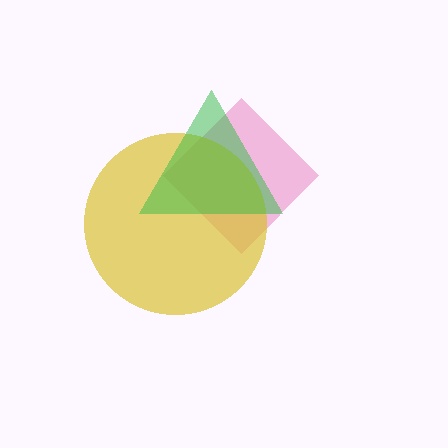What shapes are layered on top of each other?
The layered shapes are: a pink diamond, a yellow circle, a green triangle.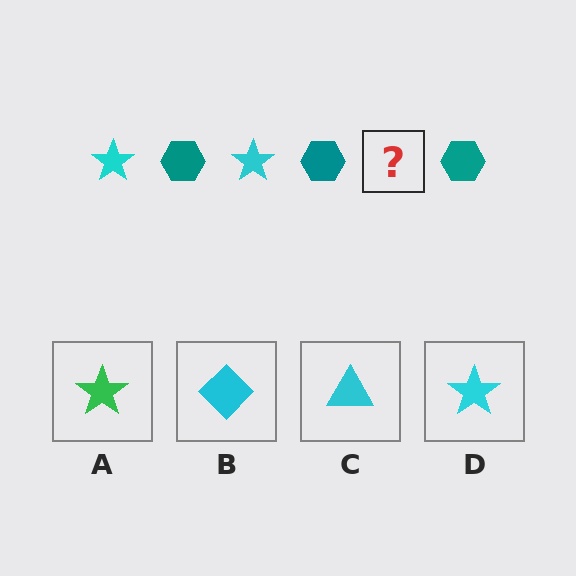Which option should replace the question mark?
Option D.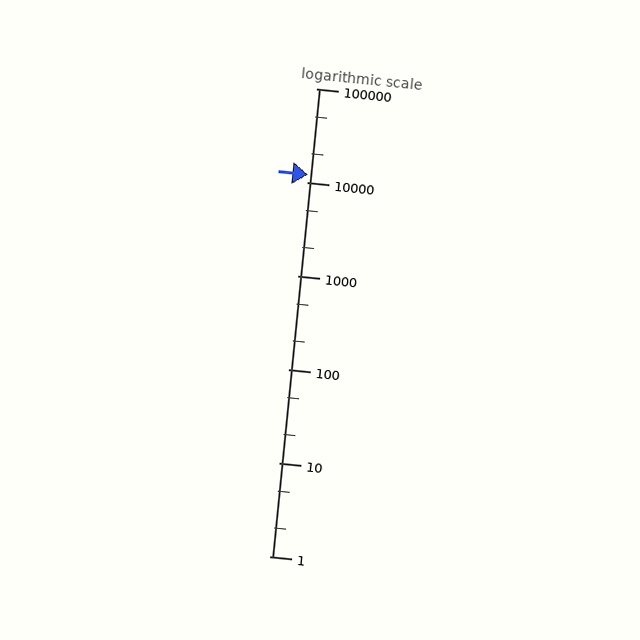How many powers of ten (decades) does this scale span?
The scale spans 5 decades, from 1 to 100000.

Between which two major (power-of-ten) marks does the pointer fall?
The pointer is between 10000 and 100000.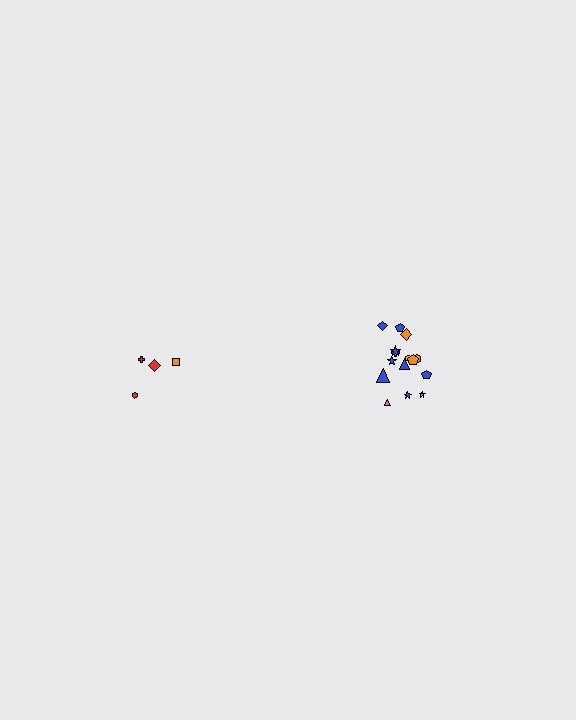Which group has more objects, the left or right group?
The right group.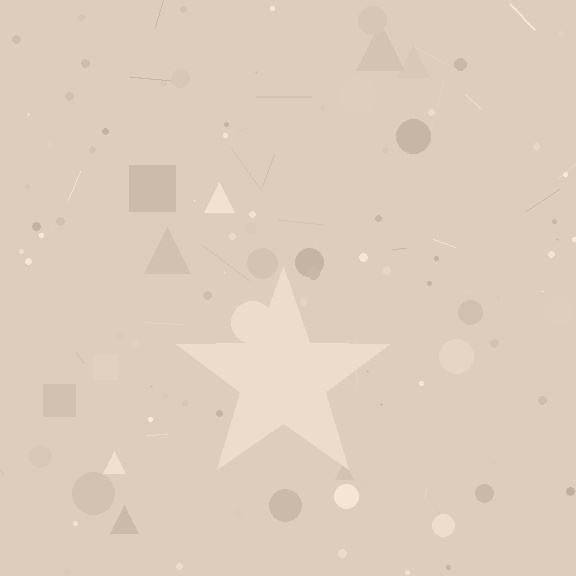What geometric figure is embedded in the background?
A star is embedded in the background.